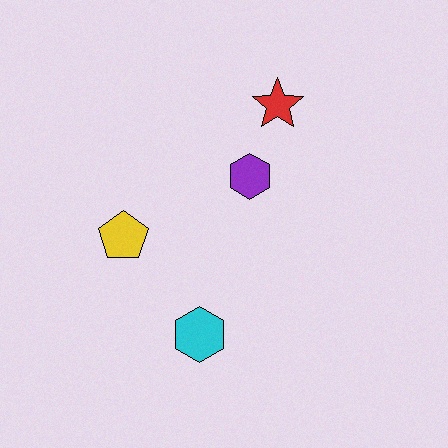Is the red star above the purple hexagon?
Yes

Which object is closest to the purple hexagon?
The red star is closest to the purple hexagon.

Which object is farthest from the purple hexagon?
The cyan hexagon is farthest from the purple hexagon.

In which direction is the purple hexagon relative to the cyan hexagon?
The purple hexagon is above the cyan hexagon.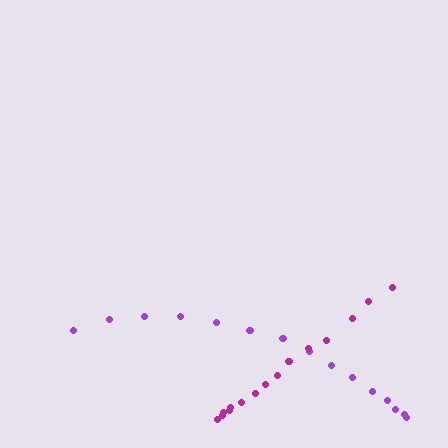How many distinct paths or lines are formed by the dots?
There are 2 distinct paths.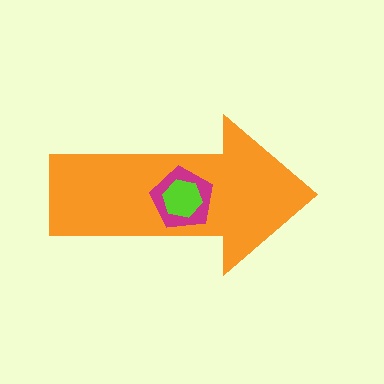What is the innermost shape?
The lime hexagon.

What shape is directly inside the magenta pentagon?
The lime hexagon.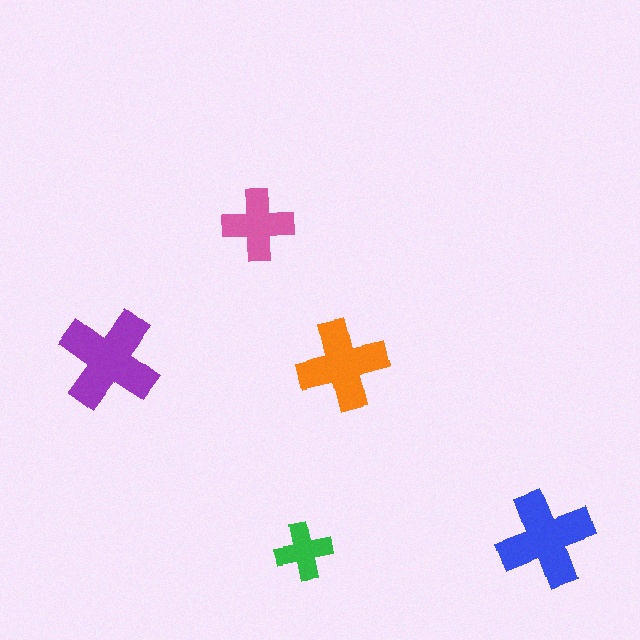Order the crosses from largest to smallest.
the purple one, the blue one, the orange one, the pink one, the green one.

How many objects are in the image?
There are 5 objects in the image.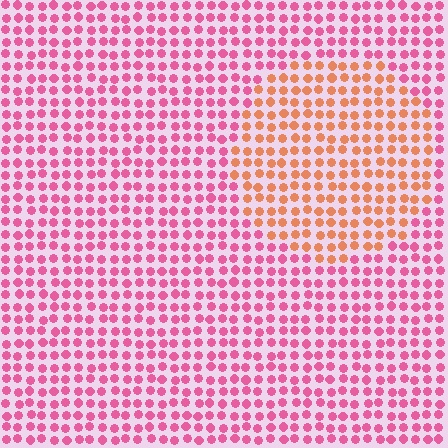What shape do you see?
I see a circle.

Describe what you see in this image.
The image is filled with small pink elements in a uniform arrangement. A circle-shaped region is visible where the elements are tinted to a slightly different hue, forming a subtle color boundary.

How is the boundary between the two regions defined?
The boundary is defined purely by a slight shift in hue (about 46 degrees). Spacing, size, and orientation are identical on both sides.